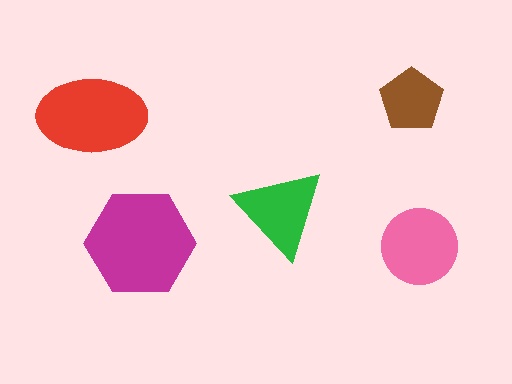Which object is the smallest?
The brown pentagon.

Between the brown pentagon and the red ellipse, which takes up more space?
The red ellipse.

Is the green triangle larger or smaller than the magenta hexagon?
Smaller.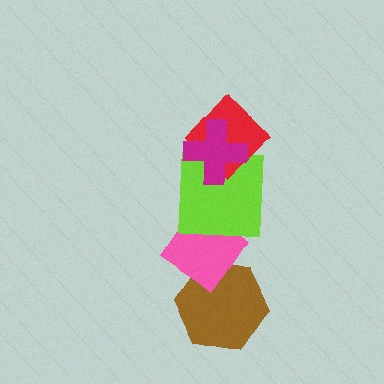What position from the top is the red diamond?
The red diamond is 2nd from the top.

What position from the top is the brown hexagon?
The brown hexagon is 5th from the top.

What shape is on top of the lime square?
The red diamond is on top of the lime square.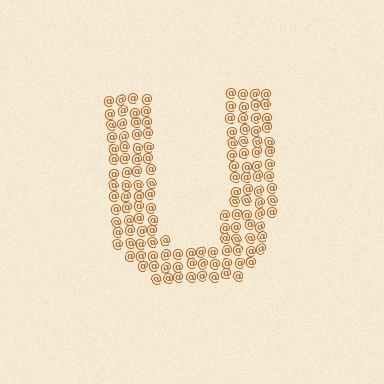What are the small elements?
The small elements are at signs.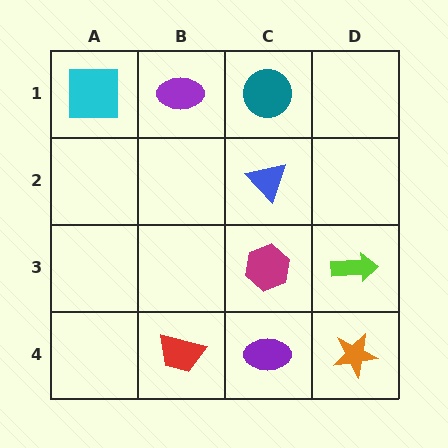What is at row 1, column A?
A cyan square.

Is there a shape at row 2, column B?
No, that cell is empty.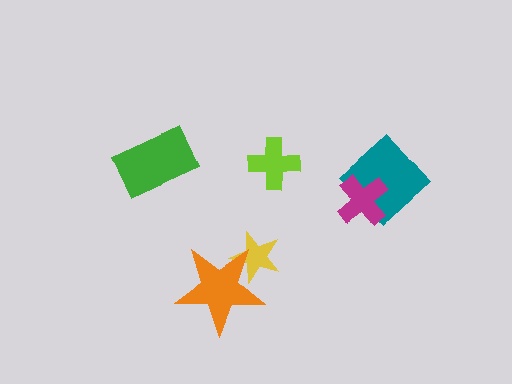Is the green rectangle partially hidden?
No, no other shape covers it.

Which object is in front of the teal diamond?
The magenta cross is in front of the teal diamond.